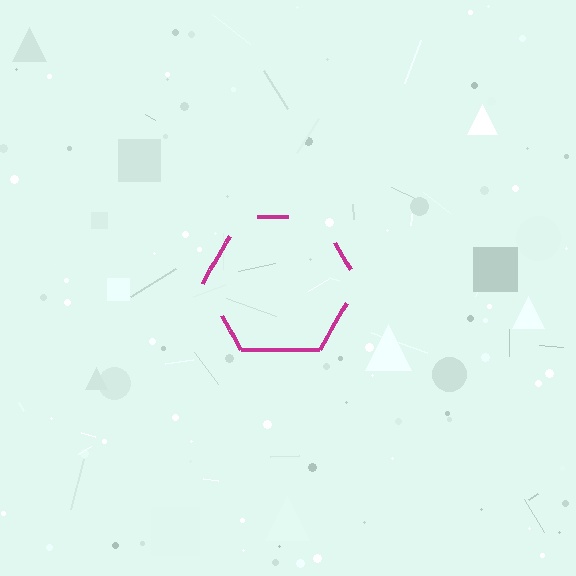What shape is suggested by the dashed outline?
The dashed outline suggests a hexagon.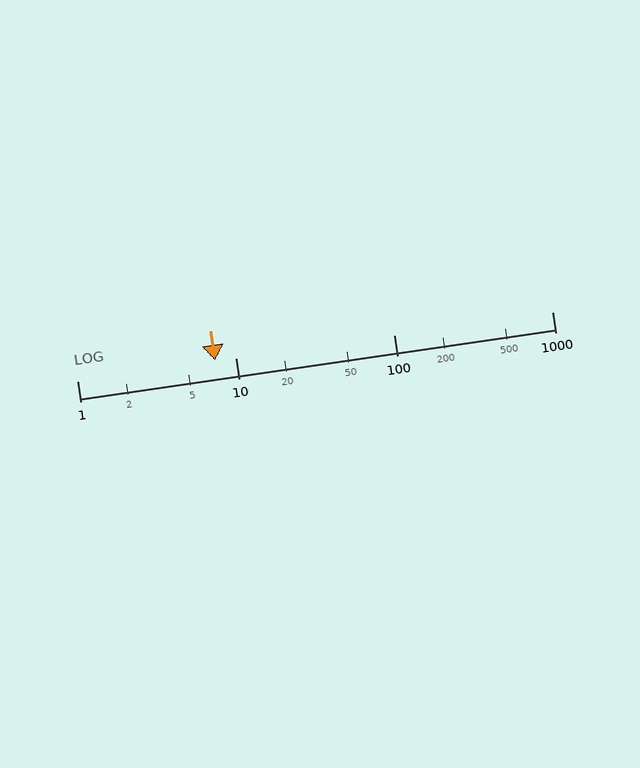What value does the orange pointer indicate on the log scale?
The pointer indicates approximately 7.4.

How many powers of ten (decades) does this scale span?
The scale spans 3 decades, from 1 to 1000.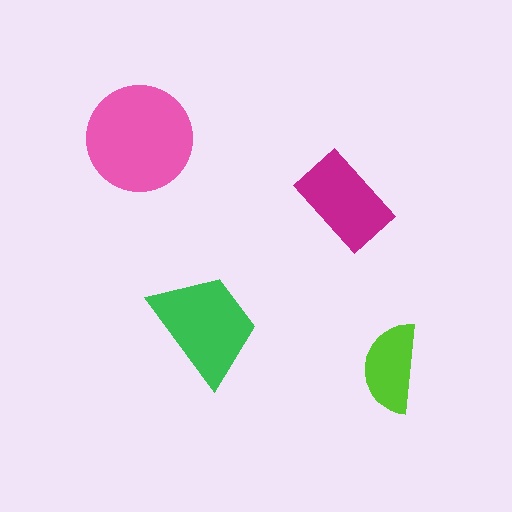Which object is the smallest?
The lime semicircle.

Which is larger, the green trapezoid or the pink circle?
The pink circle.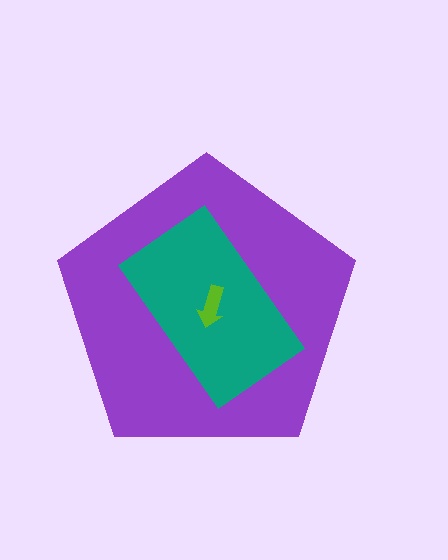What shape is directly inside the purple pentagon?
The teal rectangle.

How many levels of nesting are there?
3.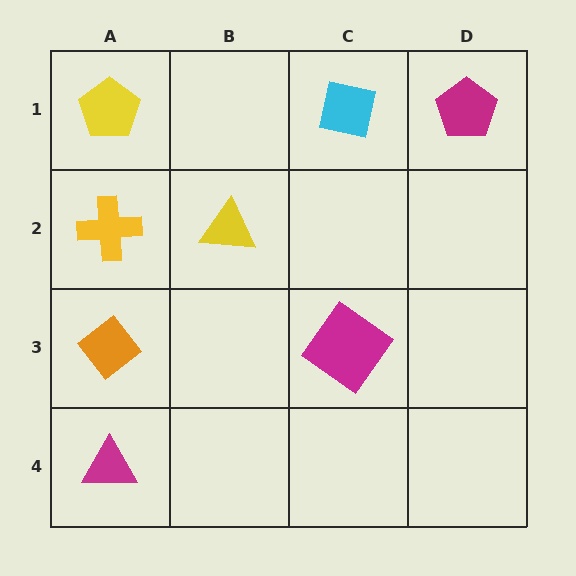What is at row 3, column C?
A magenta diamond.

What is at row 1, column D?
A magenta pentagon.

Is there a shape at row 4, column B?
No, that cell is empty.